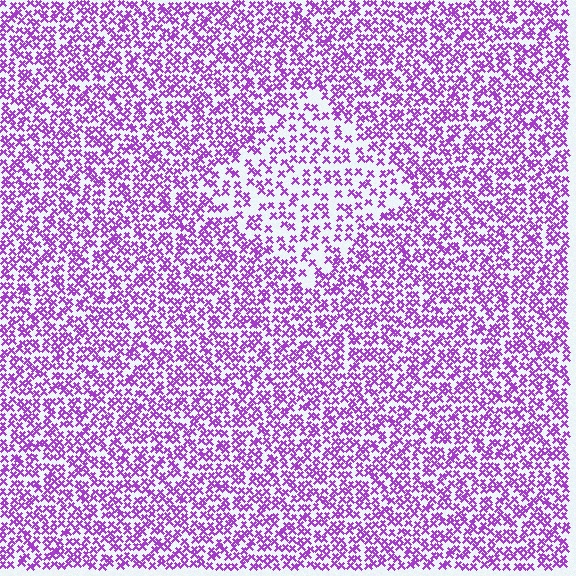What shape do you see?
I see a diamond.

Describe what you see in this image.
The image contains small purple elements arranged at two different densities. A diamond-shaped region is visible where the elements are less densely packed than the surrounding area.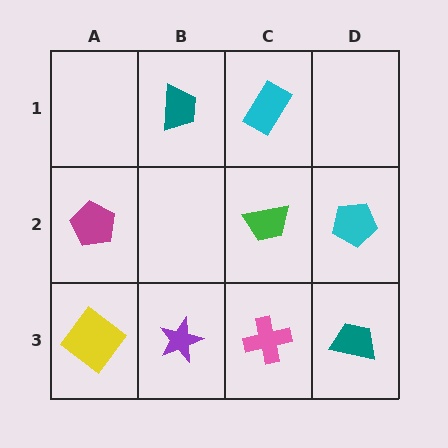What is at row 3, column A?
A yellow diamond.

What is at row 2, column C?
A green trapezoid.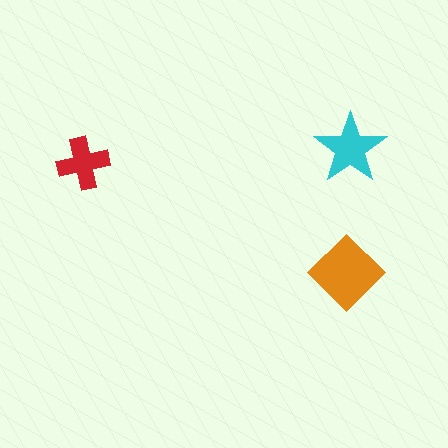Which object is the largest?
The orange diamond.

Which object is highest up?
The cyan star is topmost.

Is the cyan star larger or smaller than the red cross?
Larger.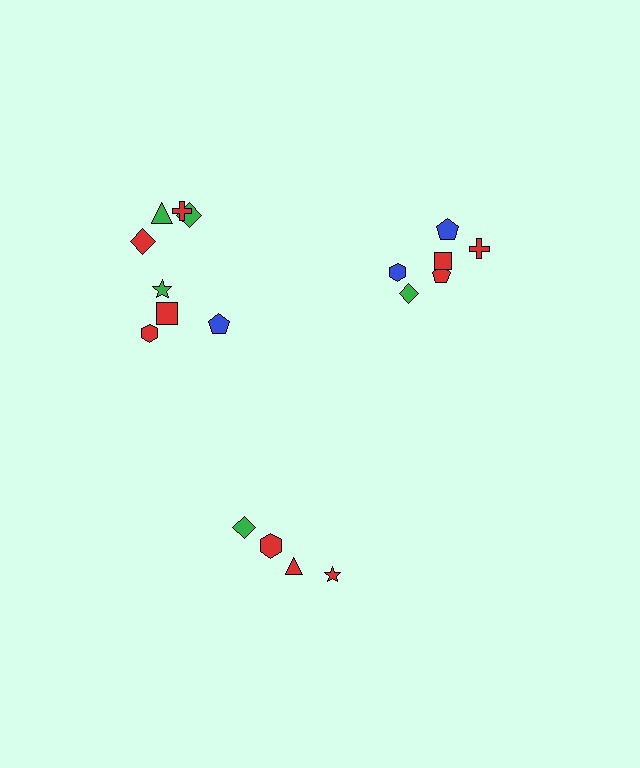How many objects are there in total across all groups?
There are 18 objects.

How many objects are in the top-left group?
There are 8 objects.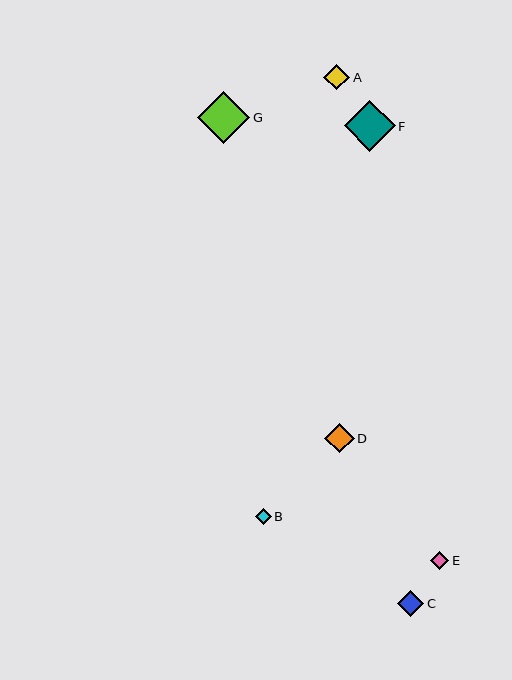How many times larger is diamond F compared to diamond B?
Diamond F is approximately 3.2 times the size of diamond B.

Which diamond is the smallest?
Diamond B is the smallest with a size of approximately 16 pixels.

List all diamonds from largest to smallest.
From largest to smallest: G, F, D, C, A, E, B.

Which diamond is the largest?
Diamond G is the largest with a size of approximately 52 pixels.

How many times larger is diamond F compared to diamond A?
Diamond F is approximately 2.0 times the size of diamond A.